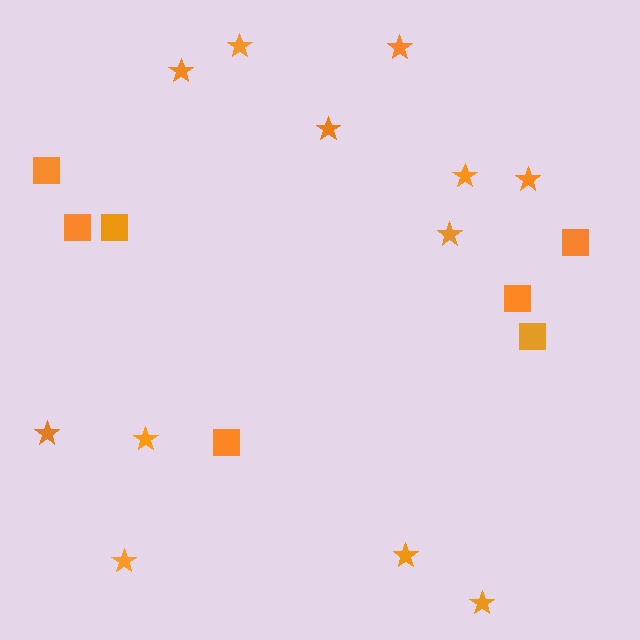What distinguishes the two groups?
There are 2 groups: one group of stars (12) and one group of squares (7).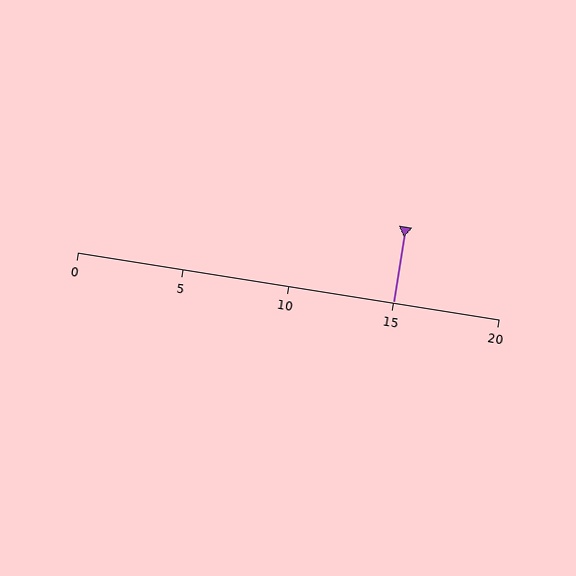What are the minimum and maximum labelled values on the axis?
The axis runs from 0 to 20.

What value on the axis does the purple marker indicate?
The marker indicates approximately 15.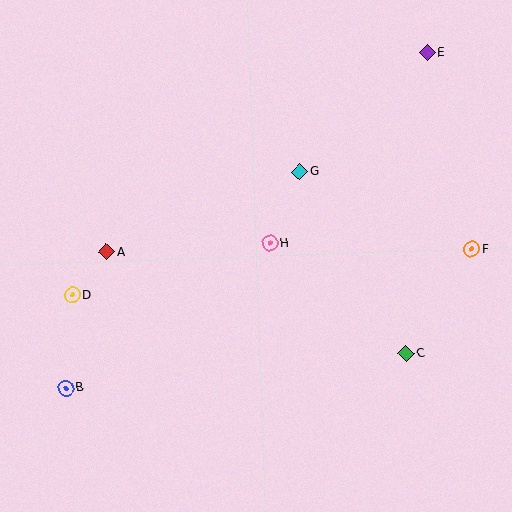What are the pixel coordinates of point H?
Point H is at (270, 243).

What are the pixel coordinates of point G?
Point G is at (300, 172).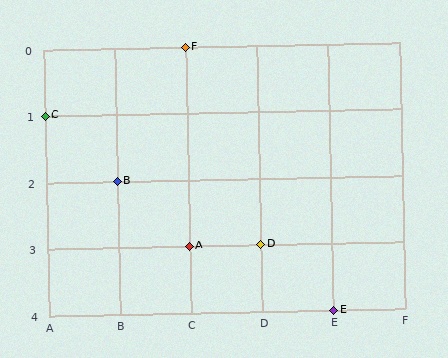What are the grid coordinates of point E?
Point E is at grid coordinates (E, 4).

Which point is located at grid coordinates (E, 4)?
Point E is at (E, 4).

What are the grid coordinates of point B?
Point B is at grid coordinates (B, 2).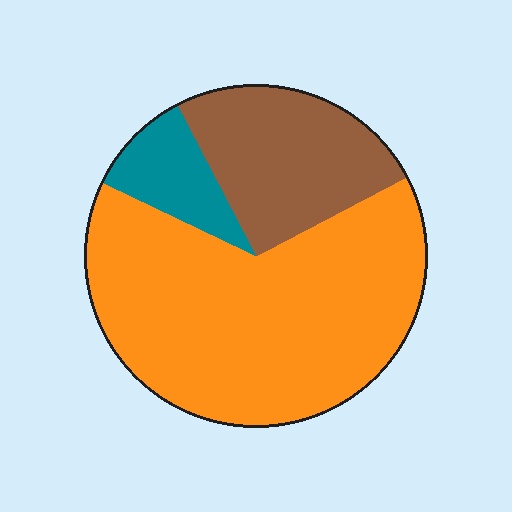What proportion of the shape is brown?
Brown covers 25% of the shape.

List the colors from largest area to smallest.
From largest to smallest: orange, brown, teal.